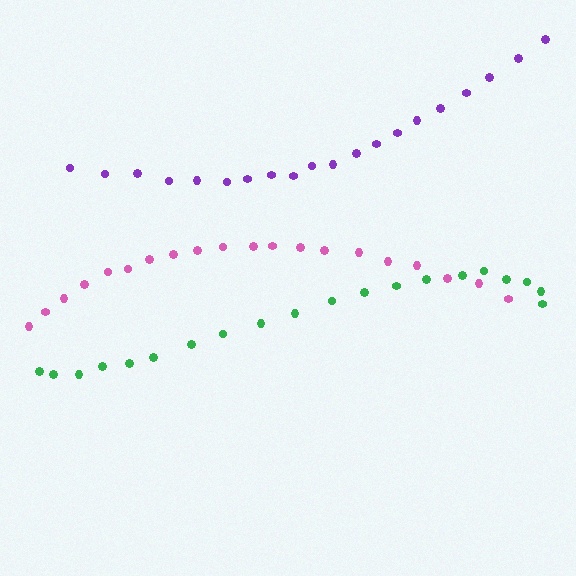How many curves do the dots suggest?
There are 3 distinct paths.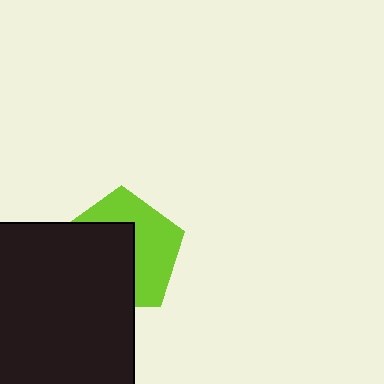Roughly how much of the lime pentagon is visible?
About half of it is visible (roughly 47%).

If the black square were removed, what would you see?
You would see the complete lime pentagon.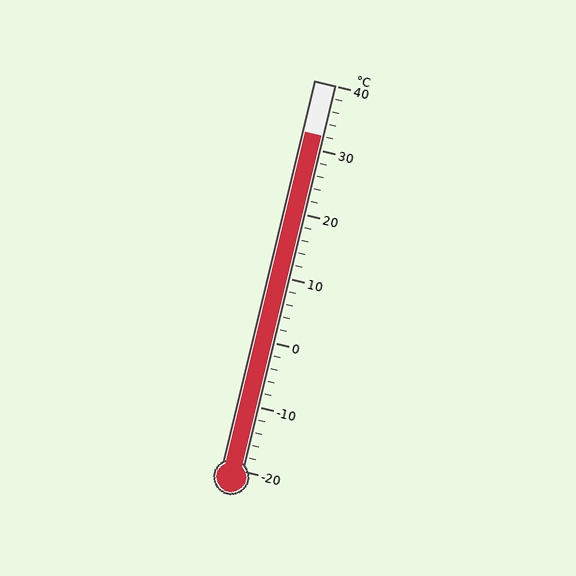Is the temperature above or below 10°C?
The temperature is above 10°C.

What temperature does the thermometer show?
The thermometer shows approximately 32°C.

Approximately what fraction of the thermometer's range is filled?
The thermometer is filled to approximately 85% of its range.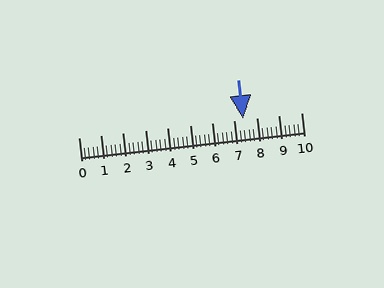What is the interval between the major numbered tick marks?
The major tick marks are spaced 1 units apart.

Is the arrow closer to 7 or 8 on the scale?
The arrow is closer to 7.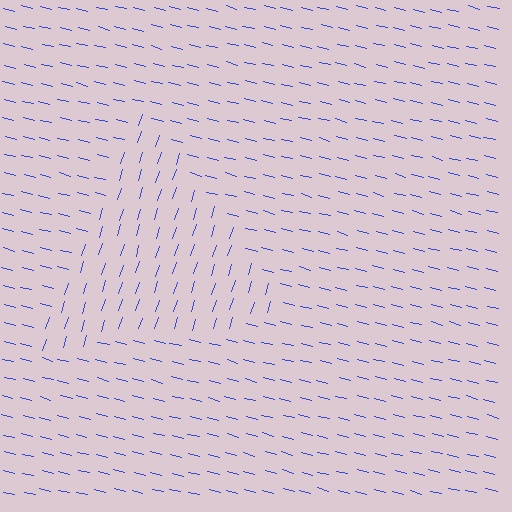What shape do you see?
I see a triangle.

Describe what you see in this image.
The image is filled with small blue line segments. A triangle region in the image has lines oriented differently from the surrounding lines, creating a visible texture boundary.